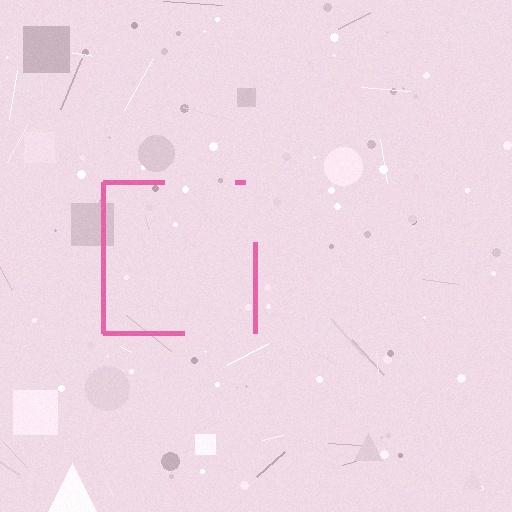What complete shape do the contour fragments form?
The contour fragments form a square.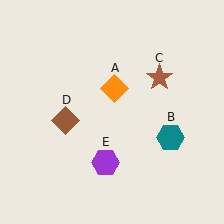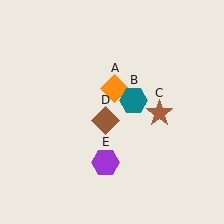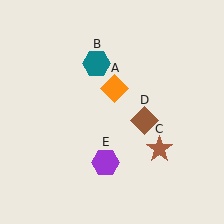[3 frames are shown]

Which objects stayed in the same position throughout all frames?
Orange diamond (object A) and purple hexagon (object E) remained stationary.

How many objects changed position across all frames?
3 objects changed position: teal hexagon (object B), brown star (object C), brown diamond (object D).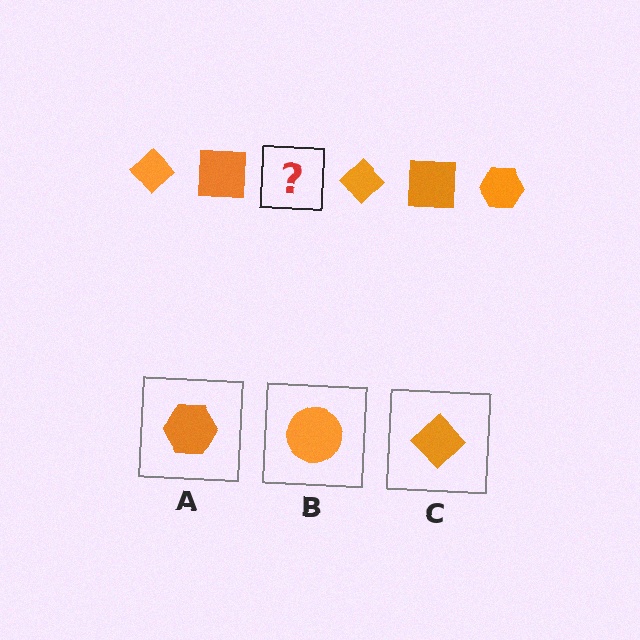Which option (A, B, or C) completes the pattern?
A.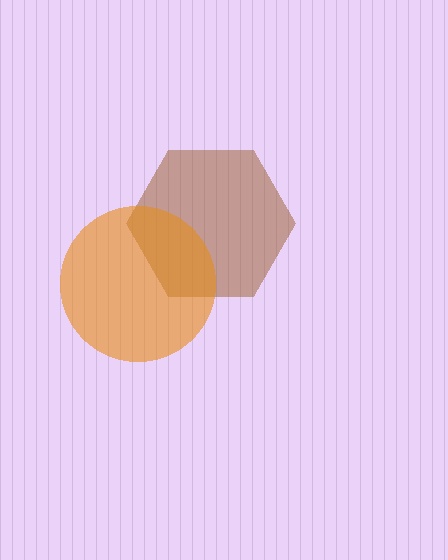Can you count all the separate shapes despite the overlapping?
Yes, there are 2 separate shapes.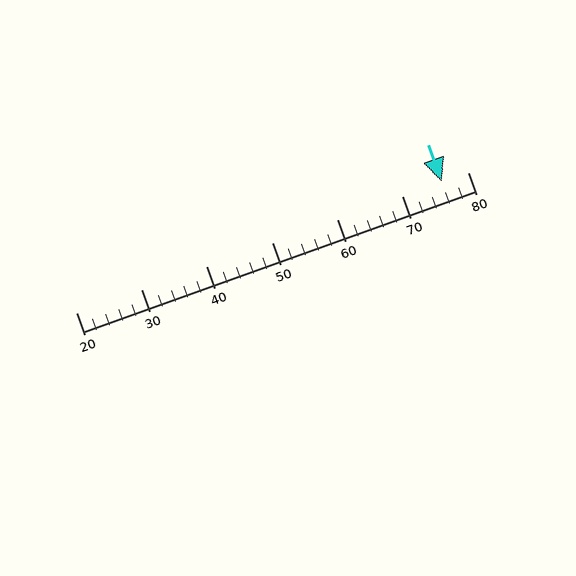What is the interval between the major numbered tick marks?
The major tick marks are spaced 10 units apart.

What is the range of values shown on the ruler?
The ruler shows values from 20 to 80.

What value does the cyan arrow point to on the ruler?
The cyan arrow points to approximately 76.